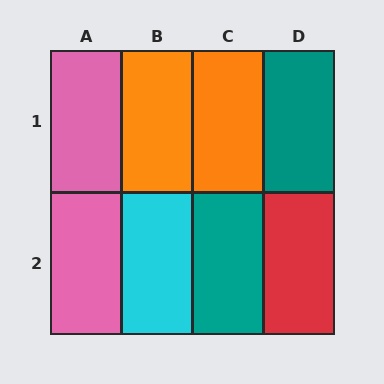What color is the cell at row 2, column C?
Teal.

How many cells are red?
1 cell is red.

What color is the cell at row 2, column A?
Pink.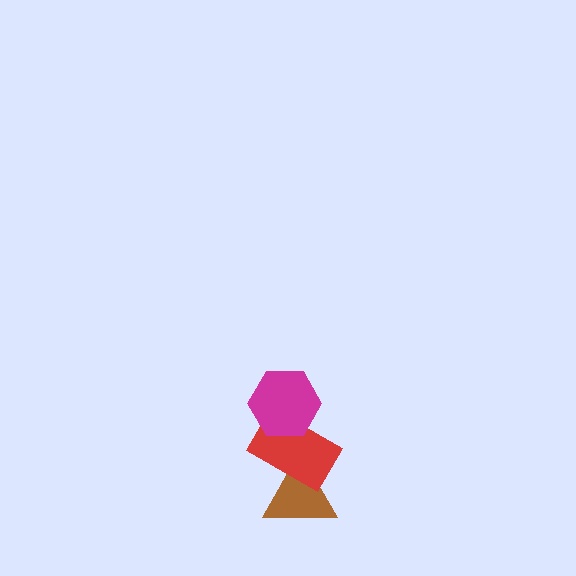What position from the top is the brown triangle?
The brown triangle is 3rd from the top.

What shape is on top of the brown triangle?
The red rectangle is on top of the brown triangle.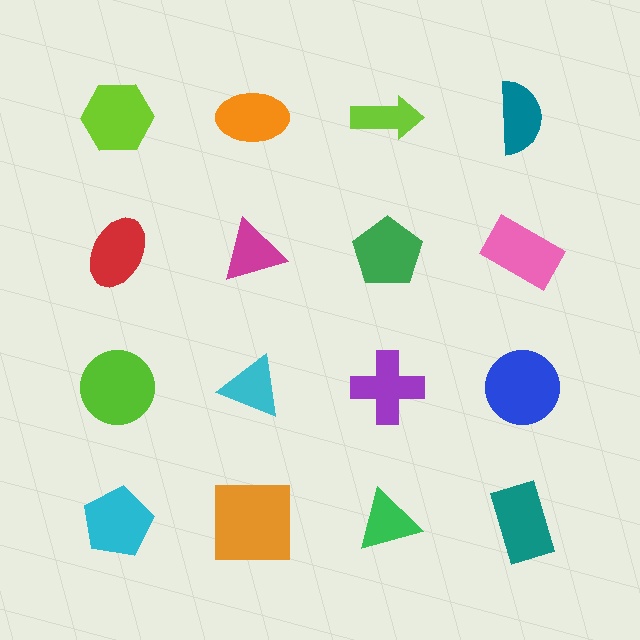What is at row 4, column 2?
An orange square.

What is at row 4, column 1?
A cyan pentagon.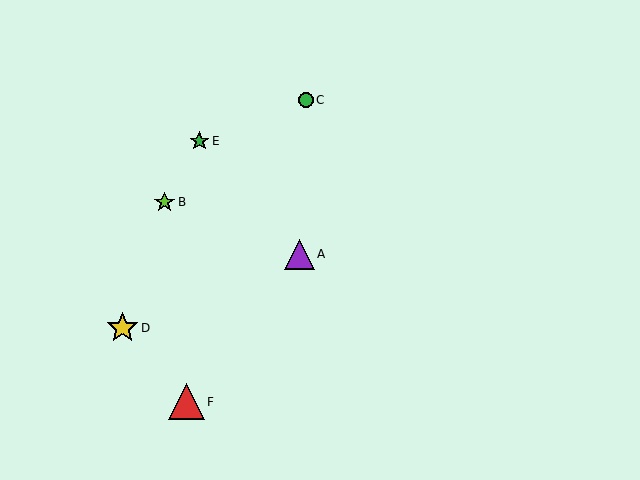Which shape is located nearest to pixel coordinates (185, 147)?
The green star (labeled E) at (199, 141) is nearest to that location.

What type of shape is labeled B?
Shape B is a lime star.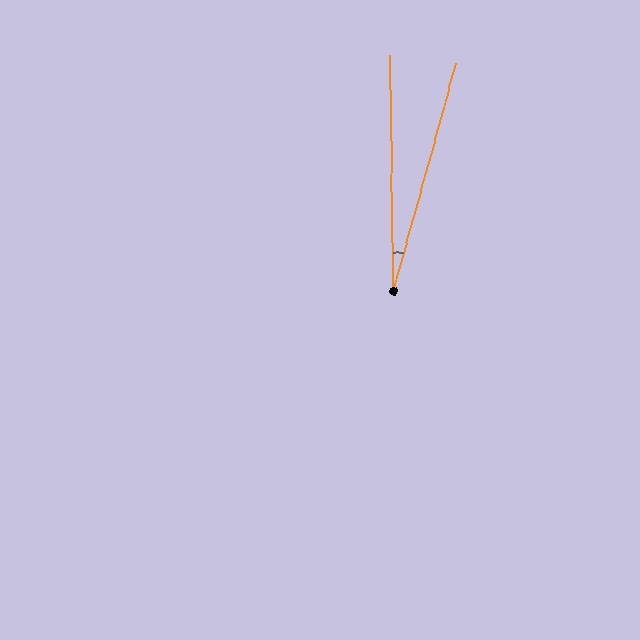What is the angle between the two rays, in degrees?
Approximately 16 degrees.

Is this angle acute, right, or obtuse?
It is acute.